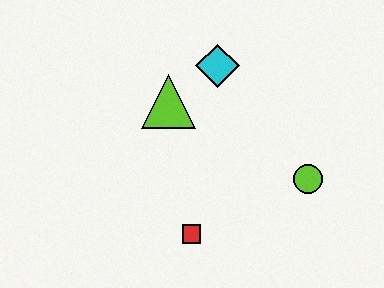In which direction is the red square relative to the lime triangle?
The red square is below the lime triangle.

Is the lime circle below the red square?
No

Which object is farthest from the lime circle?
The lime triangle is farthest from the lime circle.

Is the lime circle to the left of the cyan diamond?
No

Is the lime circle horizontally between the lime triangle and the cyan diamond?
No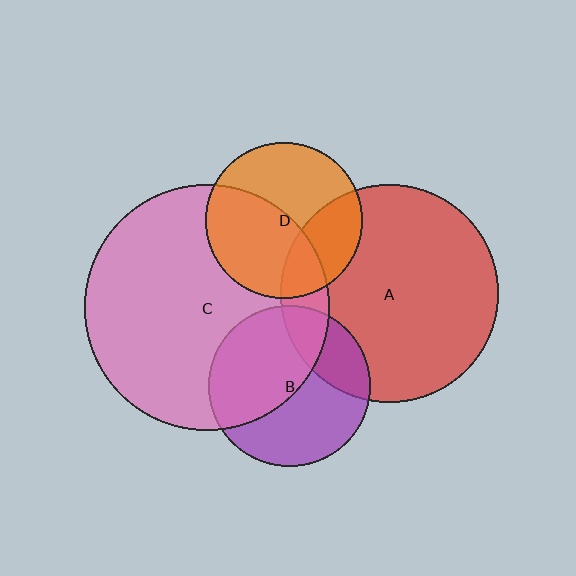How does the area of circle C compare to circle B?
Approximately 2.3 times.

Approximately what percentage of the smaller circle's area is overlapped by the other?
Approximately 30%.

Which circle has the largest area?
Circle C (pink).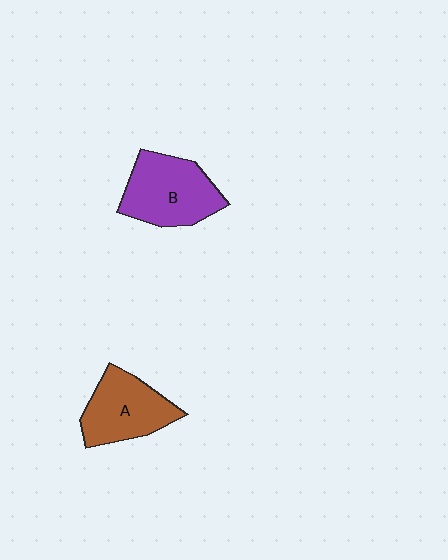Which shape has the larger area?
Shape B (purple).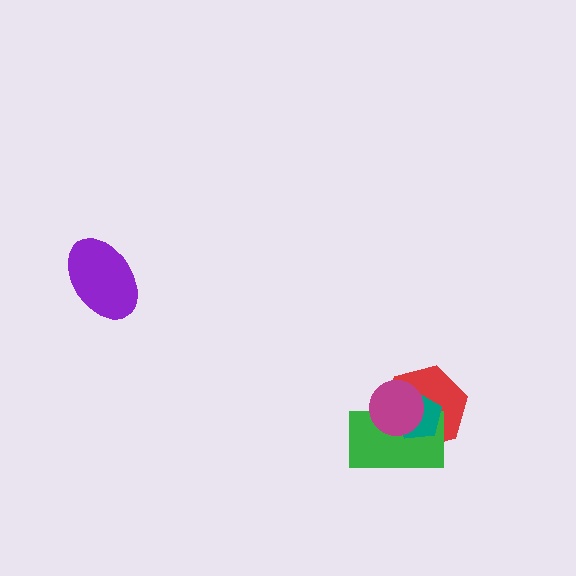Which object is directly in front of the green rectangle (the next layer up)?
The teal pentagon is directly in front of the green rectangle.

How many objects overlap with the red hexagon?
3 objects overlap with the red hexagon.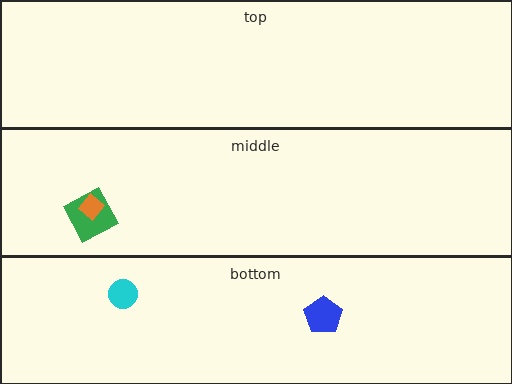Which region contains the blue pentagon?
The bottom region.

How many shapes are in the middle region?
2.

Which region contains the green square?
The middle region.